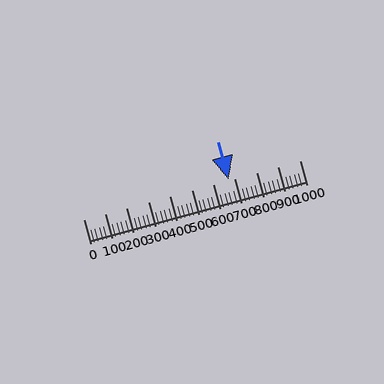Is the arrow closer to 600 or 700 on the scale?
The arrow is closer to 700.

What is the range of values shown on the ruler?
The ruler shows values from 0 to 1000.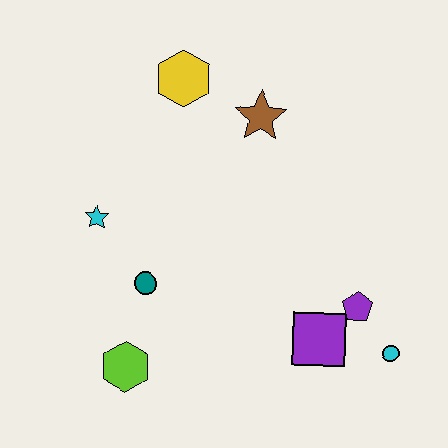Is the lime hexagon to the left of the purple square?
Yes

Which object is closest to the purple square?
The purple pentagon is closest to the purple square.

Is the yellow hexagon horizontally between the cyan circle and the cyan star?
Yes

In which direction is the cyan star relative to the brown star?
The cyan star is to the left of the brown star.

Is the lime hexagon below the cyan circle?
Yes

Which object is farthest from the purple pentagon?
The yellow hexagon is farthest from the purple pentagon.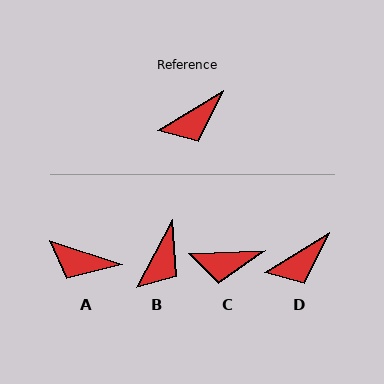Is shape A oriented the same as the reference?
No, it is off by about 50 degrees.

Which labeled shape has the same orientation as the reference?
D.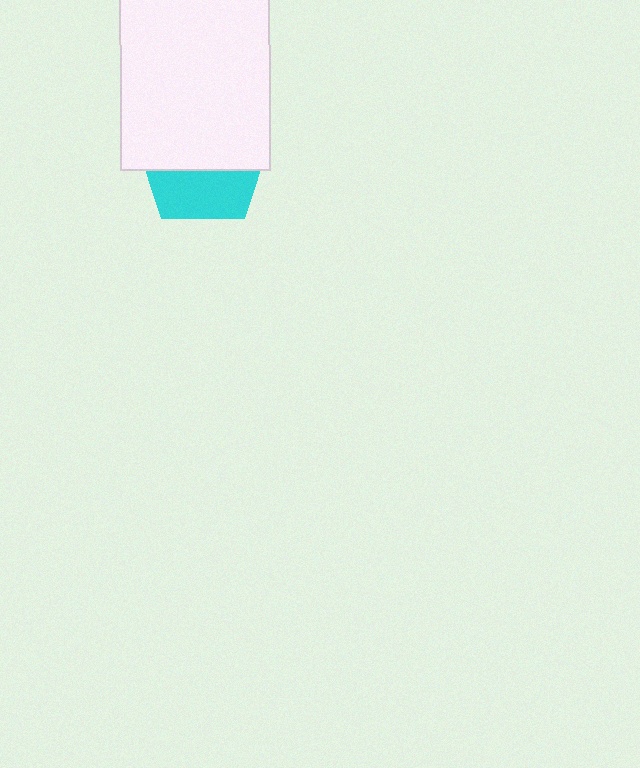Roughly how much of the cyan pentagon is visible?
A small part of it is visible (roughly 39%).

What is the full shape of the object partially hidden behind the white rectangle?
The partially hidden object is a cyan pentagon.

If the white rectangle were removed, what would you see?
You would see the complete cyan pentagon.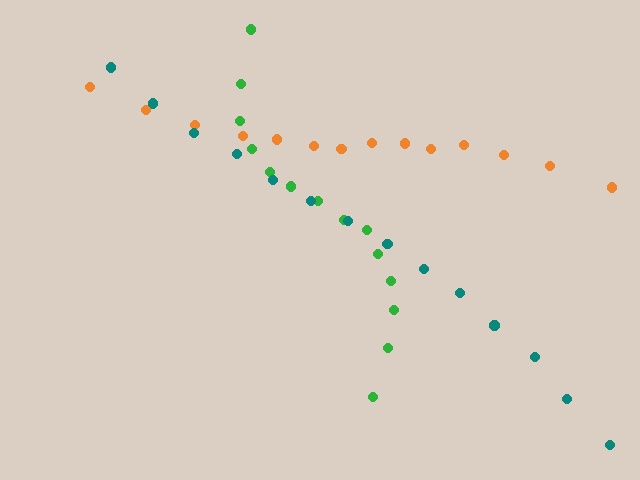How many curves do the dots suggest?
There are 3 distinct paths.